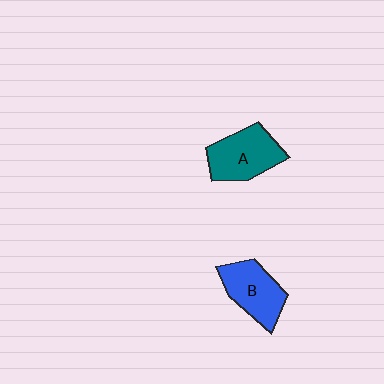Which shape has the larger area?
Shape A (teal).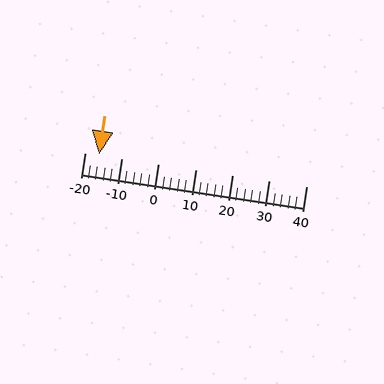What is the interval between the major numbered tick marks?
The major tick marks are spaced 10 units apart.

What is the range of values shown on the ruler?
The ruler shows values from -20 to 40.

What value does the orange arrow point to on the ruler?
The orange arrow points to approximately -16.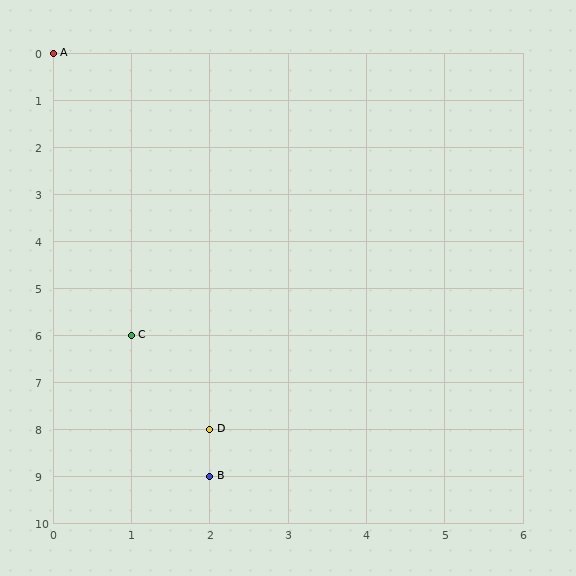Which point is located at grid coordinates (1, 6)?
Point C is at (1, 6).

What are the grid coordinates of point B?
Point B is at grid coordinates (2, 9).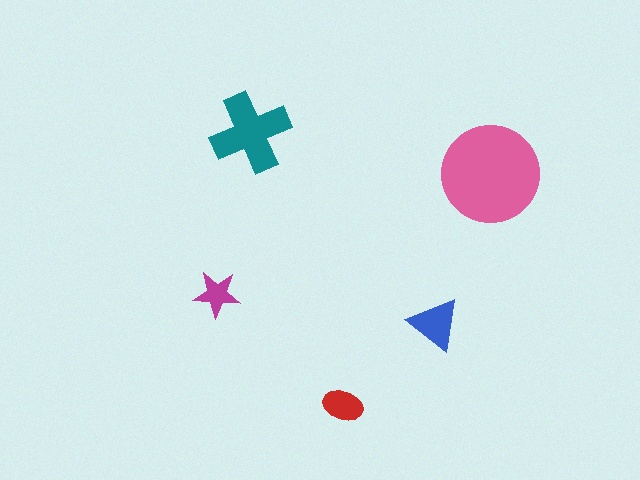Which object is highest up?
The teal cross is topmost.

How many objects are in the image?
There are 5 objects in the image.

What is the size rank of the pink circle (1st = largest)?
1st.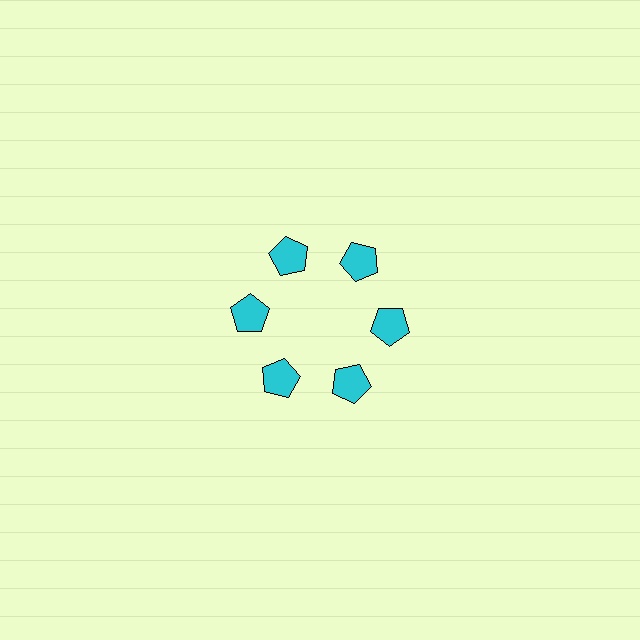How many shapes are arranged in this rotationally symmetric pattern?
There are 6 shapes, arranged in 6 groups of 1.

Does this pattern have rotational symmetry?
Yes, this pattern has 6-fold rotational symmetry. It looks the same after rotating 60 degrees around the center.